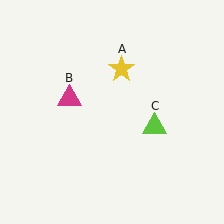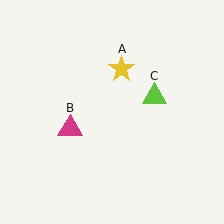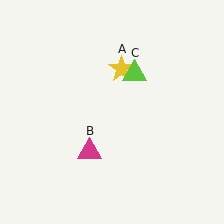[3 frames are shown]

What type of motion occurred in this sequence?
The magenta triangle (object B), lime triangle (object C) rotated counterclockwise around the center of the scene.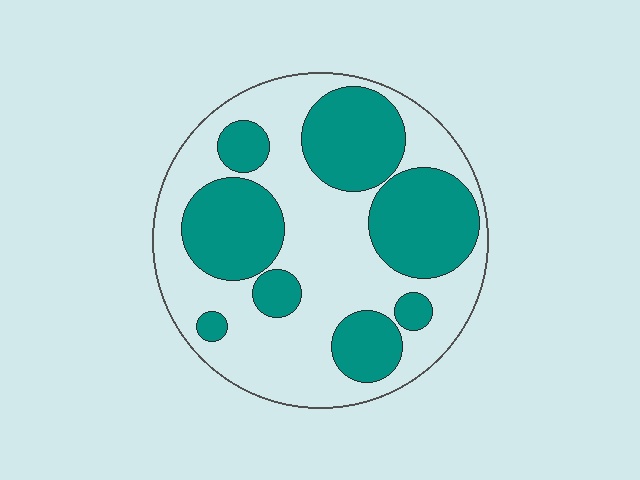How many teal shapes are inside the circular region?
8.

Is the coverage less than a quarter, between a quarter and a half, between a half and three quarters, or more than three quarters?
Between a quarter and a half.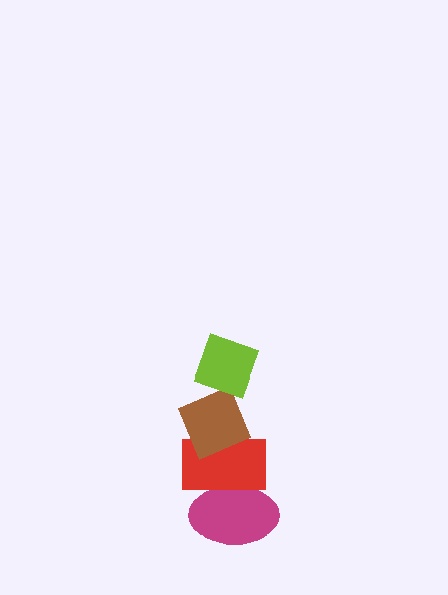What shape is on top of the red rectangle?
The brown diamond is on top of the red rectangle.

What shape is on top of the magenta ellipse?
The red rectangle is on top of the magenta ellipse.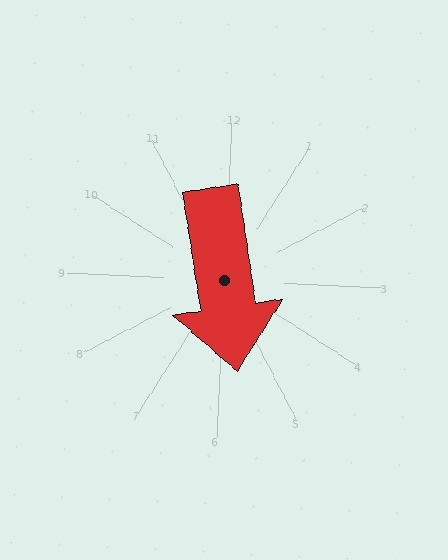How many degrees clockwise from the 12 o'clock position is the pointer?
Approximately 169 degrees.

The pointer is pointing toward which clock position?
Roughly 6 o'clock.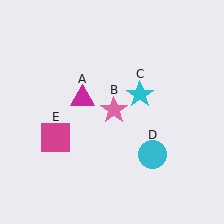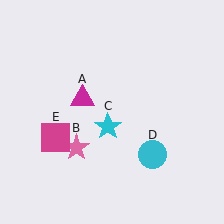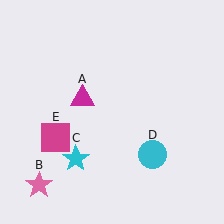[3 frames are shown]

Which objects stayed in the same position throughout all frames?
Magenta triangle (object A) and cyan circle (object D) and magenta square (object E) remained stationary.